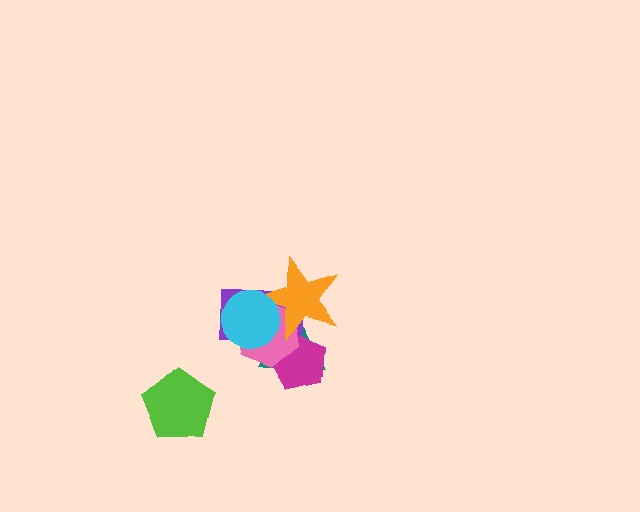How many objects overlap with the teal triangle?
5 objects overlap with the teal triangle.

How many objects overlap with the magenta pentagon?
4 objects overlap with the magenta pentagon.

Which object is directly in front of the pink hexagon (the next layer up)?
The orange star is directly in front of the pink hexagon.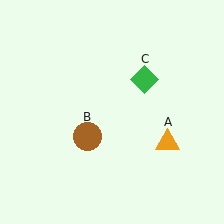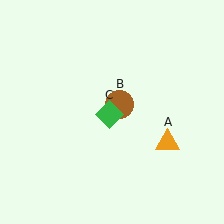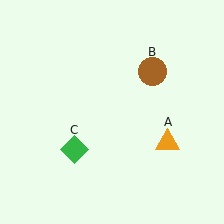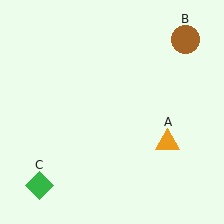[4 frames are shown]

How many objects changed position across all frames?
2 objects changed position: brown circle (object B), green diamond (object C).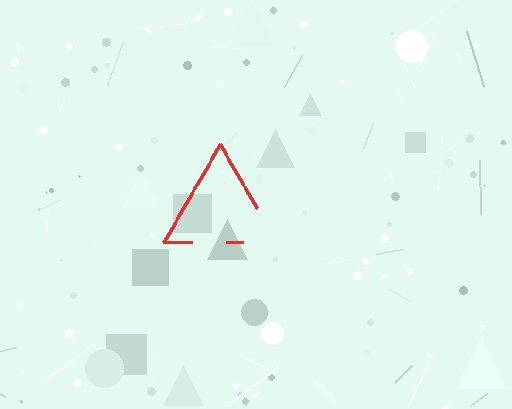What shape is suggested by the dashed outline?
The dashed outline suggests a triangle.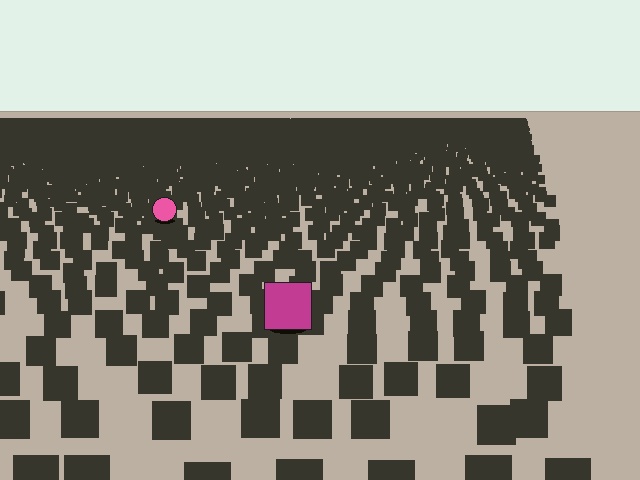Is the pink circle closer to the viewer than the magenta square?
No. The magenta square is closer — you can tell from the texture gradient: the ground texture is coarser near it.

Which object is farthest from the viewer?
The pink circle is farthest from the viewer. It appears smaller and the ground texture around it is denser.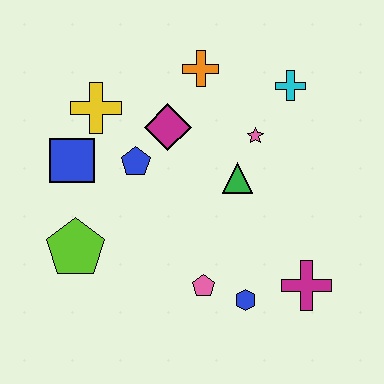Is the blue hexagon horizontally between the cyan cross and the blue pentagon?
Yes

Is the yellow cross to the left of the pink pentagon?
Yes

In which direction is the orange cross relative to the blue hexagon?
The orange cross is above the blue hexagon.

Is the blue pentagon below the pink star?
Yes